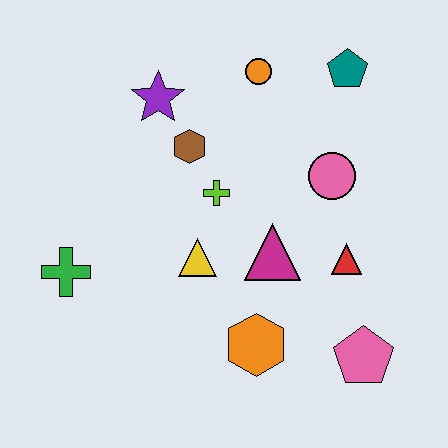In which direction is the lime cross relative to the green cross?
The lime cross is to the right of the green cross.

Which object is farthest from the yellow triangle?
The teal pentagon is farthest from the yellow triangle.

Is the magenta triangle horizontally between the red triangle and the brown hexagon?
Yes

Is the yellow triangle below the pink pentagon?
No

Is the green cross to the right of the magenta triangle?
No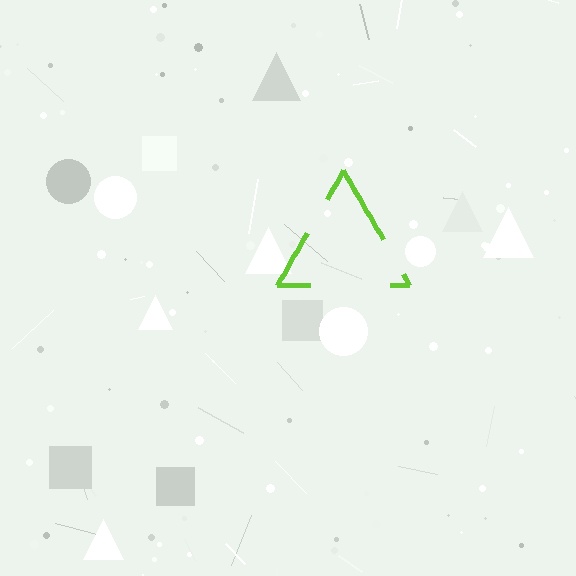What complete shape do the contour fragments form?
The contour fragments form a triangle.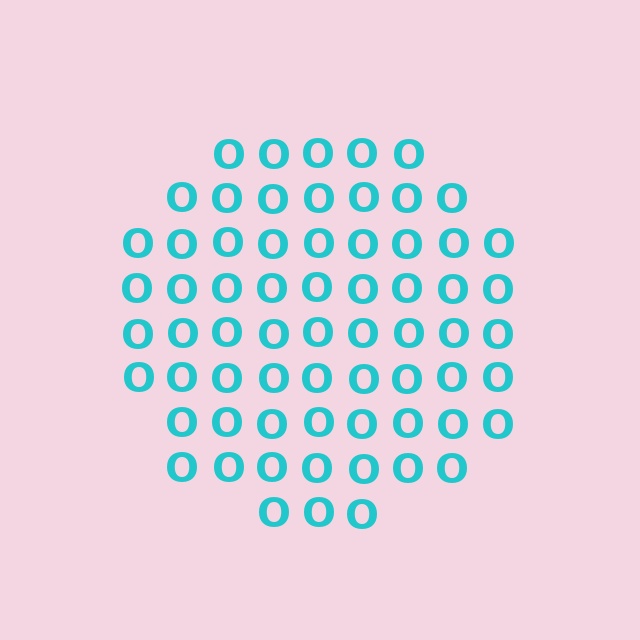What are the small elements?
The small elements are letter O's.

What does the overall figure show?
The overall figure shows a circle.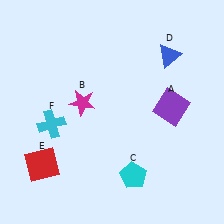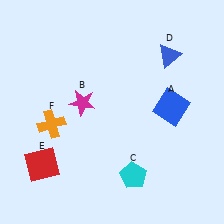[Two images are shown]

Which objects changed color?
A changed from purple to blue. F changed from cyan to orange.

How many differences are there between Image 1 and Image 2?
There are 2 differences between the two images.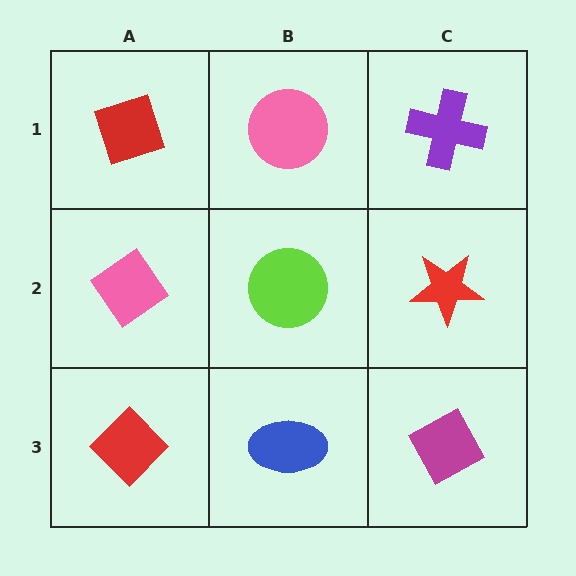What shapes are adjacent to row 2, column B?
A pink circle (row 1, column B), a blue ellipse (row 3, column B), a pink diamond (row 2, column A), a red star (row 2, column C).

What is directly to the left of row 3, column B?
A red diamond.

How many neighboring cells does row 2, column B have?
4.